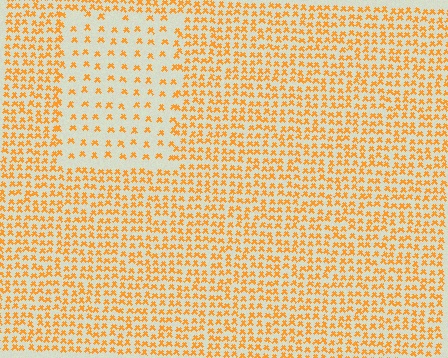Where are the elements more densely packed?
The elements are more densely packed outside the rectangle boundary.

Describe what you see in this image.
The image contains small orange elements arranged at two different densities. A rectangle-shaped region is visible where the elements are less densely packed than the surrounding area.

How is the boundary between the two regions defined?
The boundary is defined by a change in element density (approximately 2.4x ratio). All elements are the same color, size, and shape.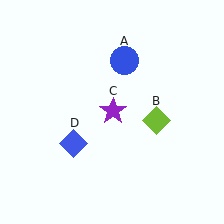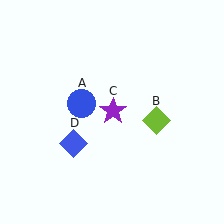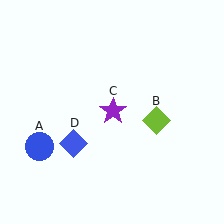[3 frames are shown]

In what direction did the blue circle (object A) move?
The blue circle (object A) moved down and to the left.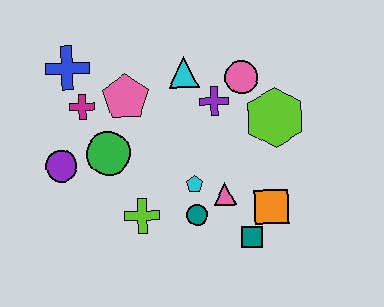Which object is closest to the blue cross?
The magenta cross is closest to the blue cross.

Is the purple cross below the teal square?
No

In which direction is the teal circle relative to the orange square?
The teal circle is to the left of the orange square.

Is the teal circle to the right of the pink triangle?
No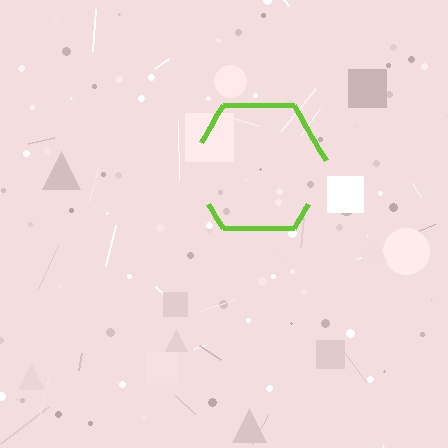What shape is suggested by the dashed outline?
The dashed outline suggests a hexagon.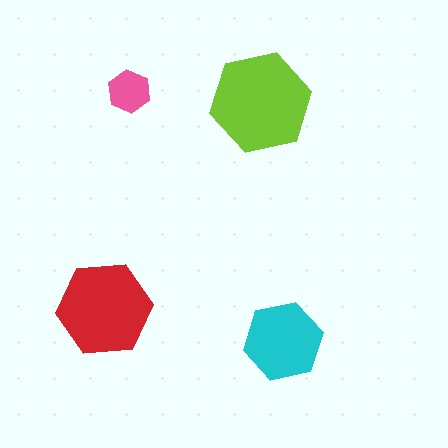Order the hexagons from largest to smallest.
the lime one, the red one, the cyan one, the pink one.